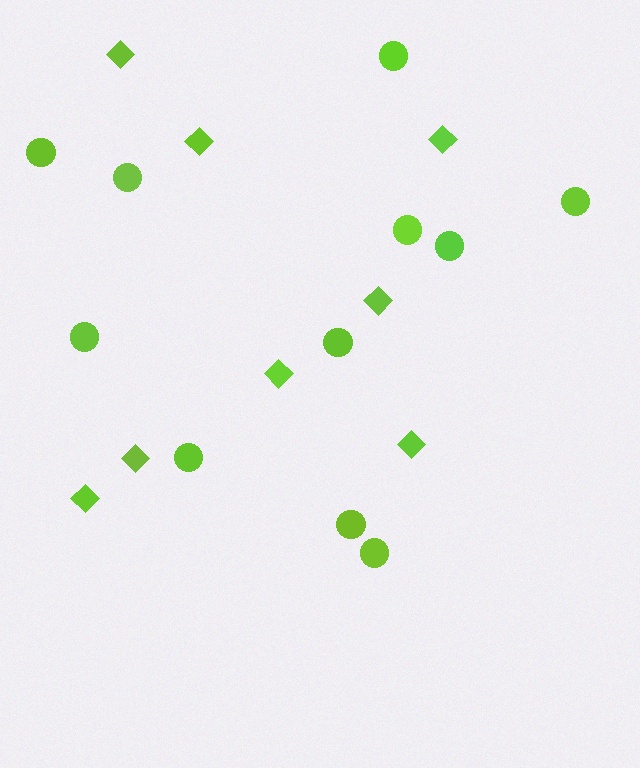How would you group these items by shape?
There are 2 groups: one group of circles (11) and one group of diamonds (8).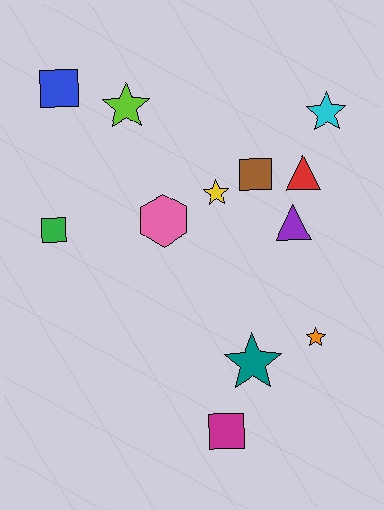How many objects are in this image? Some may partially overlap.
There are 12 objects.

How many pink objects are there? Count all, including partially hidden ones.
There is 1 pink object.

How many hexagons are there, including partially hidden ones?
There is 1 hexagon.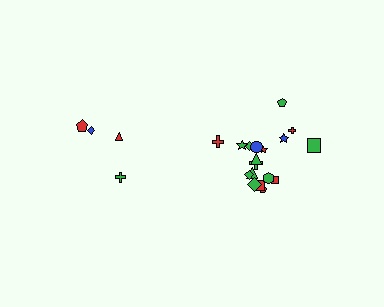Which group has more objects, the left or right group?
The right group.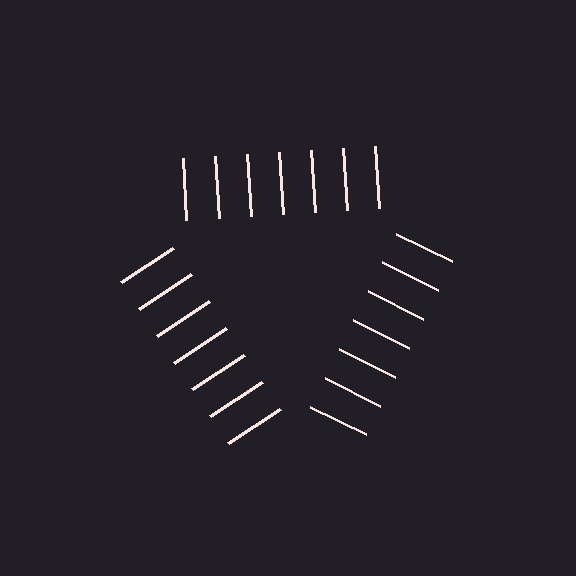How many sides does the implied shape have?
3 sides — the line-ends trace a triangle.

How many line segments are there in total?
21 — 7 along each of the 3 edges.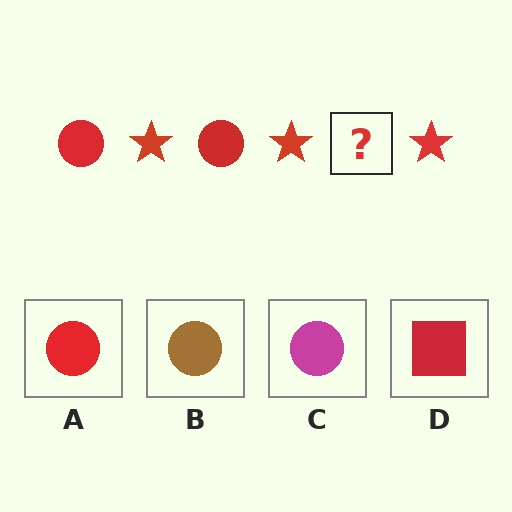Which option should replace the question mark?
Option A.